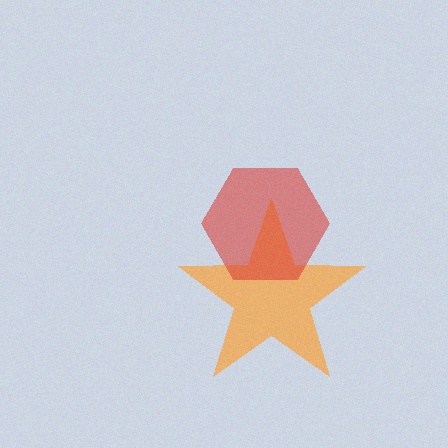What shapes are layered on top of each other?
The layered shapes are: an orange star, a red hexagon.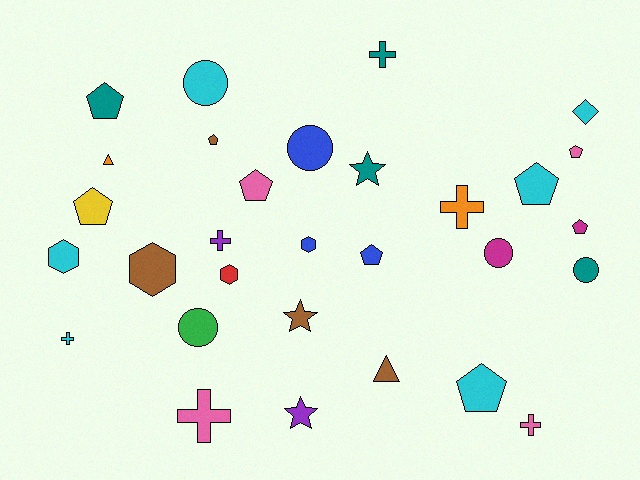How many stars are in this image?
There are 3 stars.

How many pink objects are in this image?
There are 4 pink objects.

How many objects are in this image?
There are 30 objects.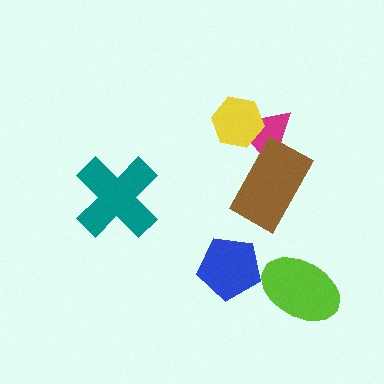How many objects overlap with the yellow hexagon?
1 object overlaps with the yellow hexagon.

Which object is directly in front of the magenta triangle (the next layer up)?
The yellow hexagon is directly in front of the magenta triangle.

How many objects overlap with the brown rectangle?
1 object overlaps with the brown rectangle.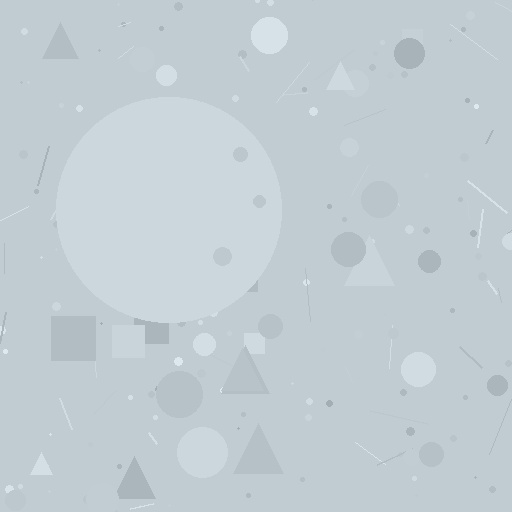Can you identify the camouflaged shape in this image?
The camouflaged shape is a circle.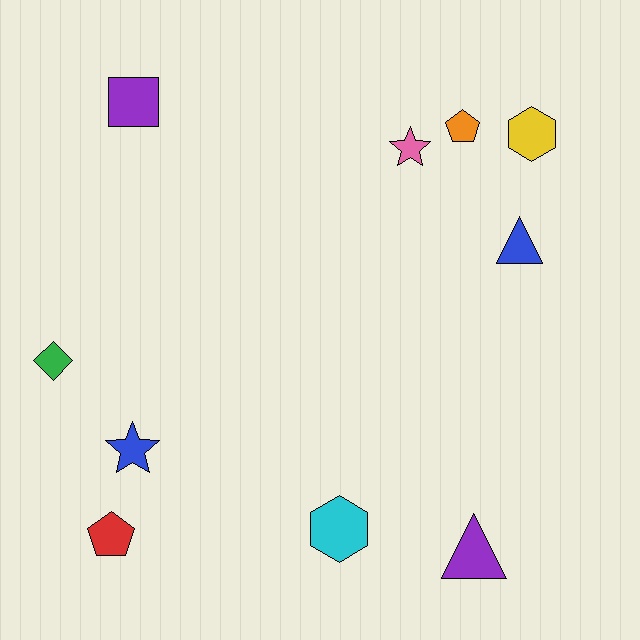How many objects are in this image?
There are 10 objects.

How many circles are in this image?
There are no circles.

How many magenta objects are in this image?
There are no magenta objects.